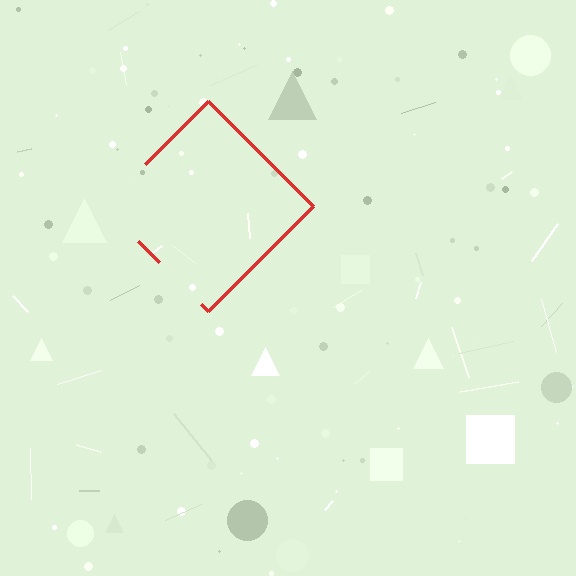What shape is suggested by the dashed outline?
The dashed outline suggests a diamond.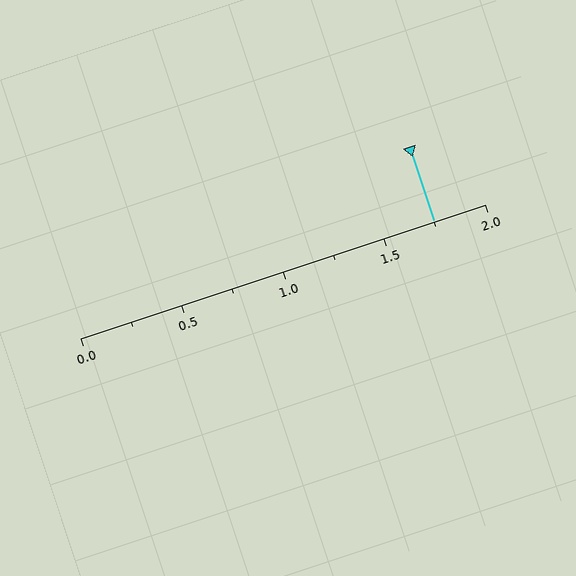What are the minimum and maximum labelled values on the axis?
The axis runs from 0.0 to 2.0.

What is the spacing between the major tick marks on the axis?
The major ticks are spaced 0.5 apart.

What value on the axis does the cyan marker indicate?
The marker indicates approximately 1.75.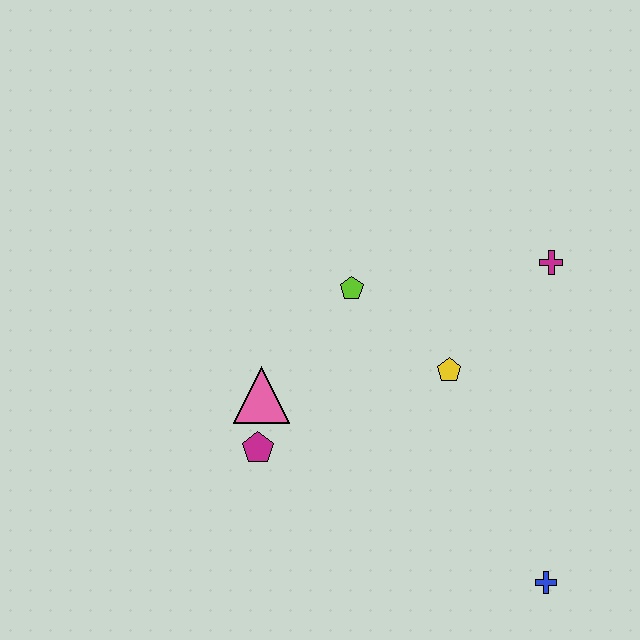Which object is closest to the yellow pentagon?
The lime pentagon is closest to the yellow pentagon.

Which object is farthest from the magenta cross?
The magenta pentagon is farthest from the magenta cross.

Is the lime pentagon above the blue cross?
Yes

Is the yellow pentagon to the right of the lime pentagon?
Yes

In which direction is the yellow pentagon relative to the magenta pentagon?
The yellow pentagon is to the right of the magenta pentagon.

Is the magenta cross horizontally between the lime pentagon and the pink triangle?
No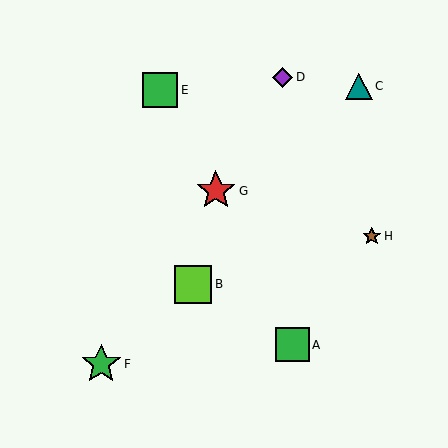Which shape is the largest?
The green star (labeled F) is the largest.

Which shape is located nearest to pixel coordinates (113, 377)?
The green star (labeled F) at (101, 364) is nearest to that location.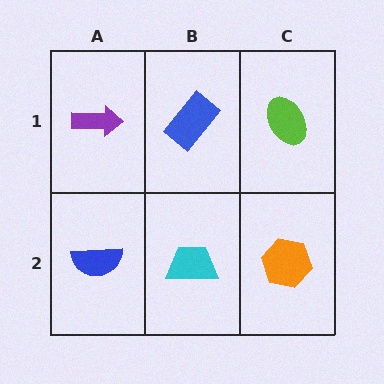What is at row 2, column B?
A cyan trapezoid.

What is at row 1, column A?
A purple arrow.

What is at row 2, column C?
An orange hexagon.